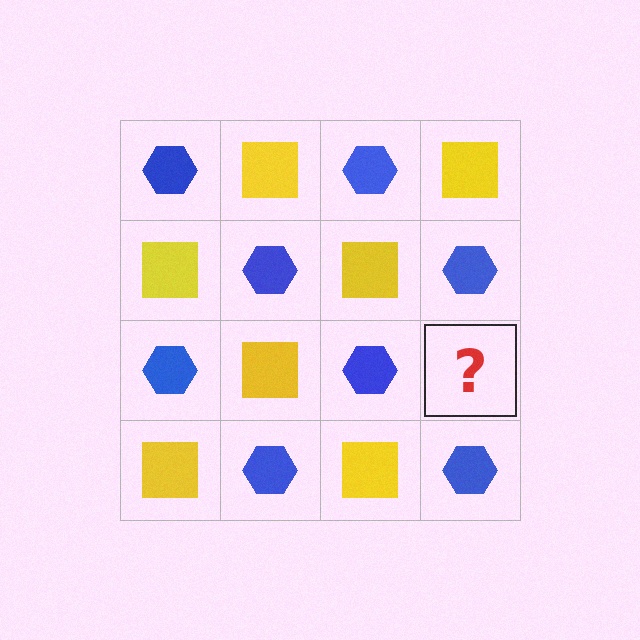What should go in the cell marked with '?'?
The missing cell should contain a yellow square.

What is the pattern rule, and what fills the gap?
The rule is that it alternates blue hexagon and yellow square in a checkerboard pattern. The gap should be filled with a yellow square.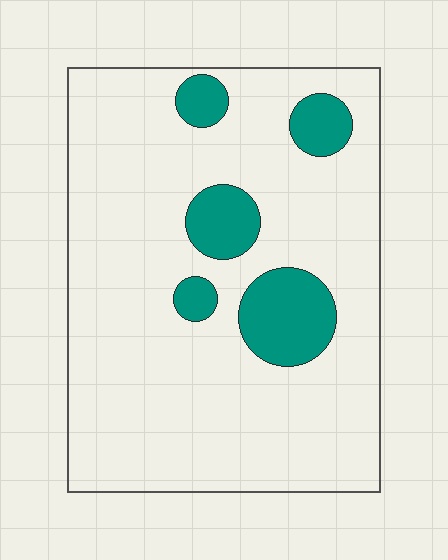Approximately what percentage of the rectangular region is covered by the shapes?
Approximately 15%.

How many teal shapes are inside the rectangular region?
5.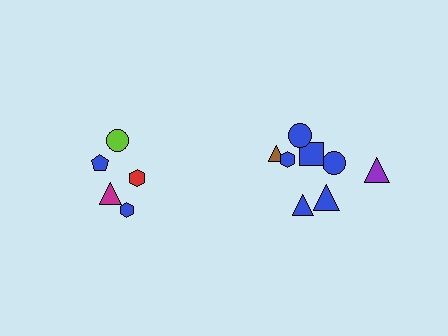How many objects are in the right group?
There are 8 objects.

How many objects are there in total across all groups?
There are 13 objects.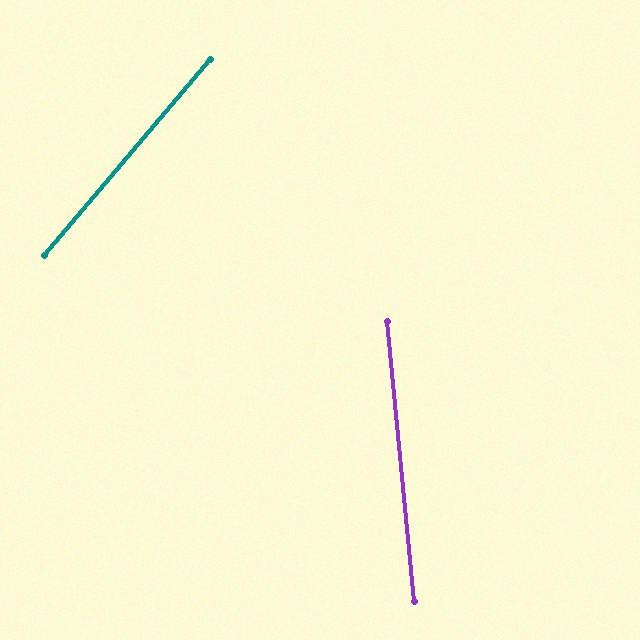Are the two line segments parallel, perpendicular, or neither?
Neither parallel nor perpendicular — they differ by about 46°.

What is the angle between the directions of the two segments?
Approximately 46 degrees.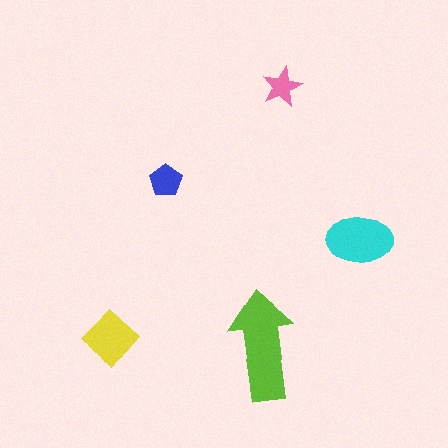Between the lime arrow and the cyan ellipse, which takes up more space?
The lime arrow.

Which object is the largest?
The lime arrow.